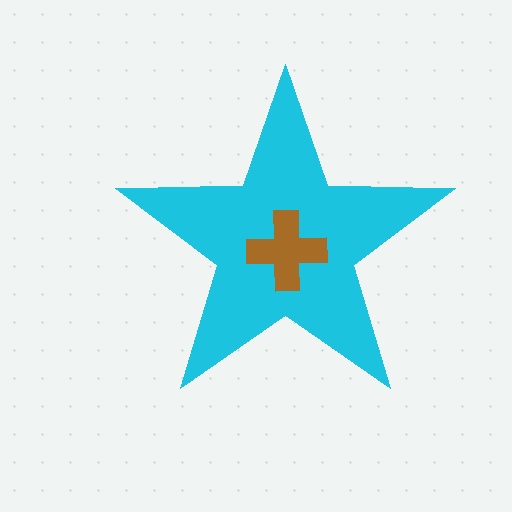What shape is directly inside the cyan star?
The brown cross.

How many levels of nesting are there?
2.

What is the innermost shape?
The brown cross.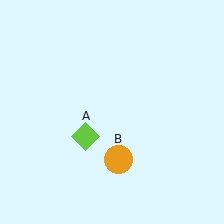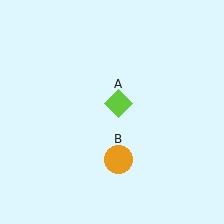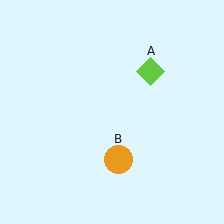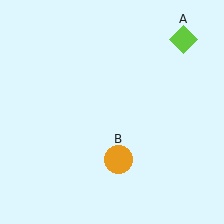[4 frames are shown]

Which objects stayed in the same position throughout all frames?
Orange circle (object B) remained stationary.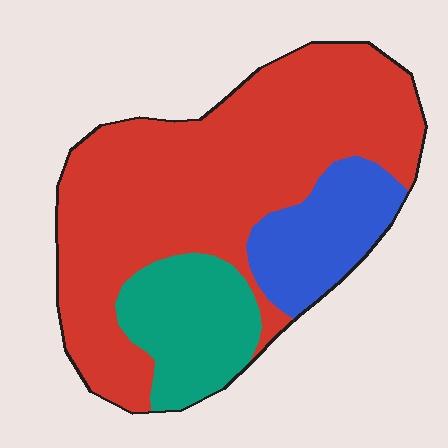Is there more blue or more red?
Red.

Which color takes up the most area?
Red, at roughly 65%.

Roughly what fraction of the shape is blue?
Blue takes up less than a quarter of the shape.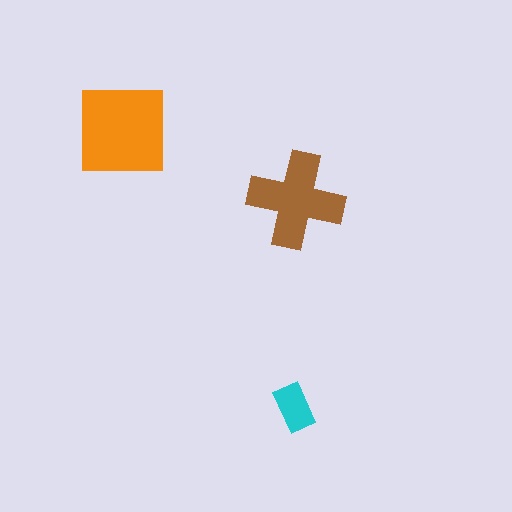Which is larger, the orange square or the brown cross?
The orange square.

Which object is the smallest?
The cyan rectangle.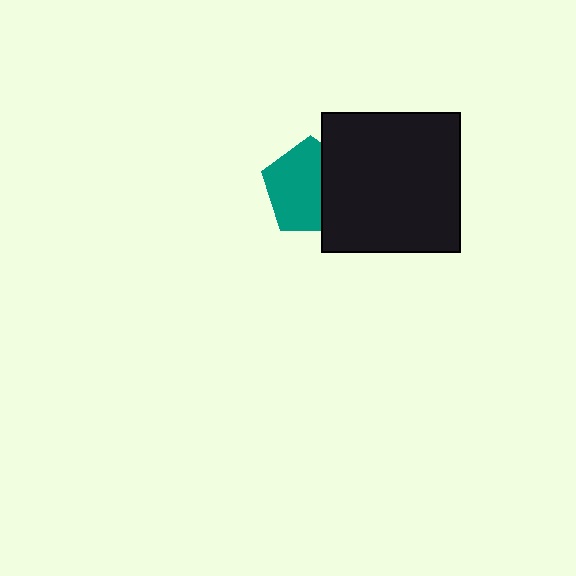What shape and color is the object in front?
The object in front is a black square.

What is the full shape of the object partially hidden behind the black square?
The partially hidden object is a teal pentagon.